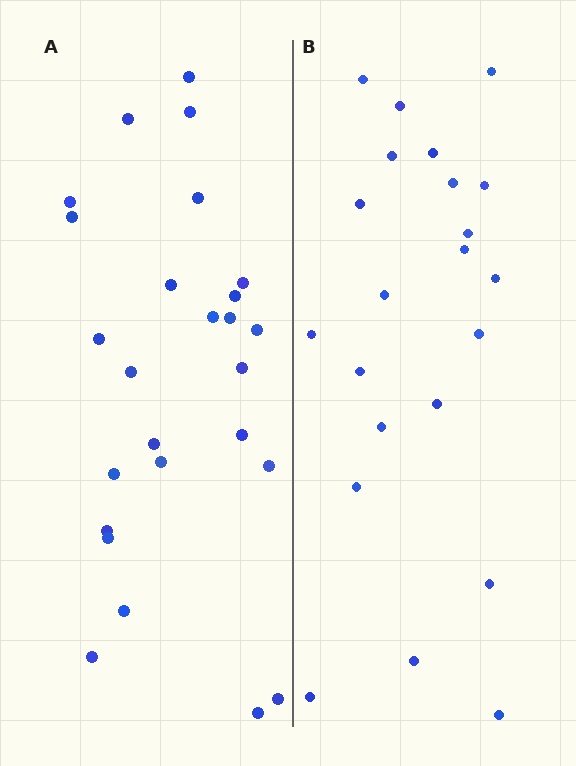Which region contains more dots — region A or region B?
Region A (the left region) has more dots.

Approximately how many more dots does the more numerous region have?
Region A has about 4 more dots than region B.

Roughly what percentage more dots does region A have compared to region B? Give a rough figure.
About 20% more.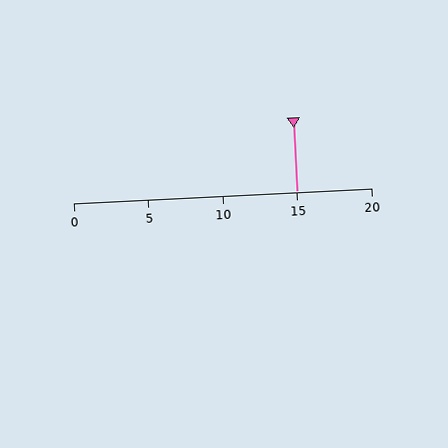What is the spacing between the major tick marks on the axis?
The major ticks are spaced 5 apart.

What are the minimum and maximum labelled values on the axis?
The axis runs from 0 to 20.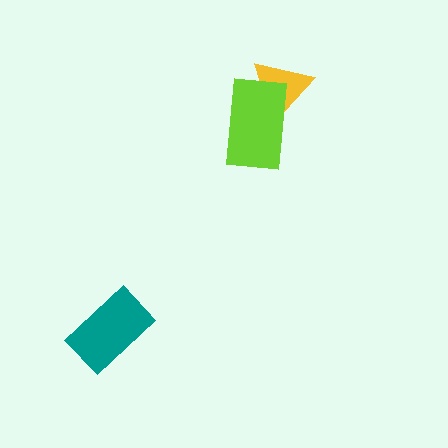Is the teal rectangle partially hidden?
No, no other shape covers it.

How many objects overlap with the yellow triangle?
1 object overlaps with the yellow triangle.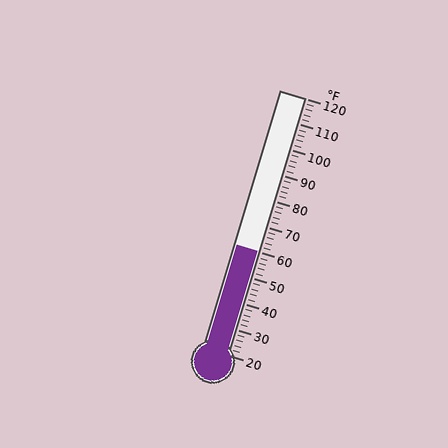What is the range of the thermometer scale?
The thermometer scale ranges from 20°F to 120°F.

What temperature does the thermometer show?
The thermometer shows approximately 60°F.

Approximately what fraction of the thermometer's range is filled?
The thermometer is filled to approximately 40% of its range.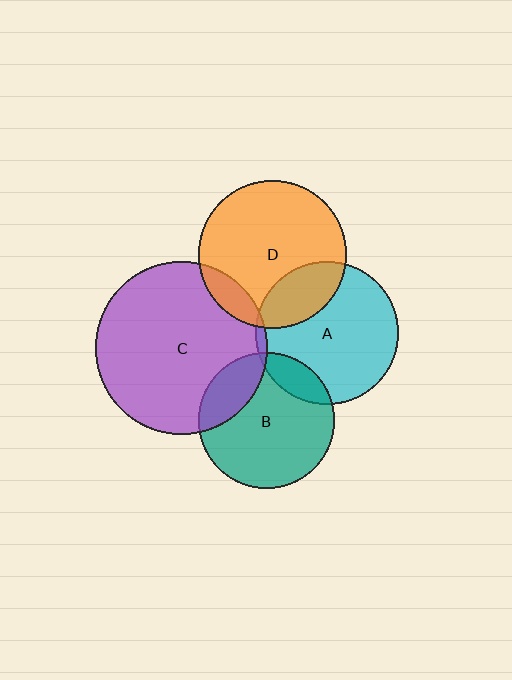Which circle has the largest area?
Circle C (purple).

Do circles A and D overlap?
Yes.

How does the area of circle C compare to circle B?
Approximately 1.6 times.